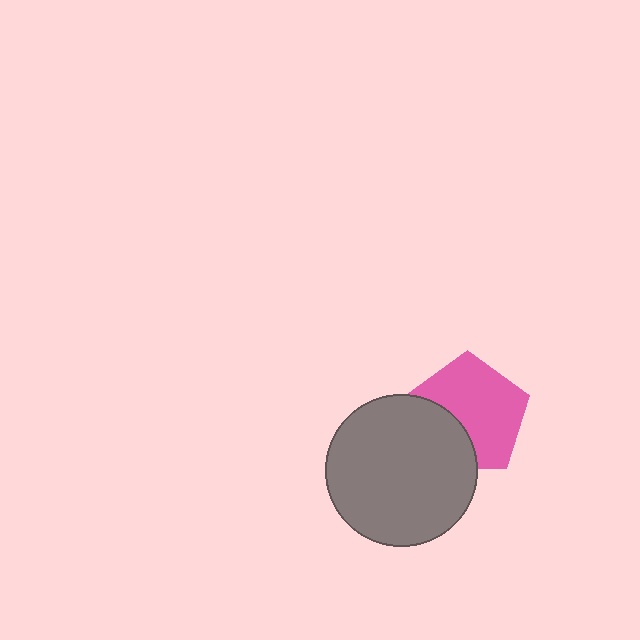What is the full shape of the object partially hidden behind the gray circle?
The partially hidden object is a pink pentagon.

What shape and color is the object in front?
The object in front is a gray circle.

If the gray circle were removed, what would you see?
You would see the complete pink pentagon.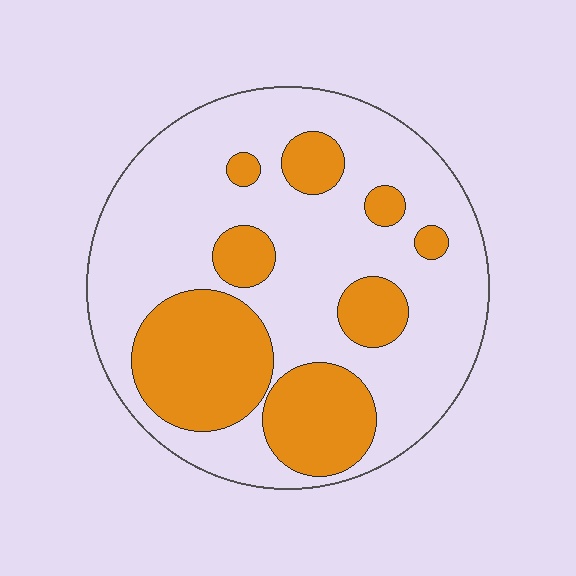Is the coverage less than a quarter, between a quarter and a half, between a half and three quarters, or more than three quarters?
Between a quarter and a half.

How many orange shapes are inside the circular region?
8.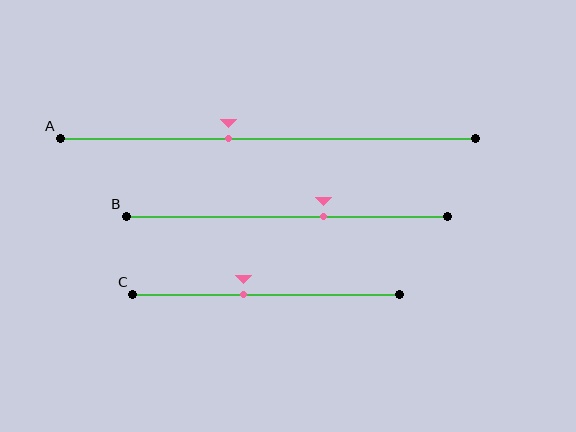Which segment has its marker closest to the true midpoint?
Segment C has its marker closest to the true midpoint.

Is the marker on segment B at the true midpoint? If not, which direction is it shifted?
No, the marker on segment B is shifted to the right by about 11% of the segment length.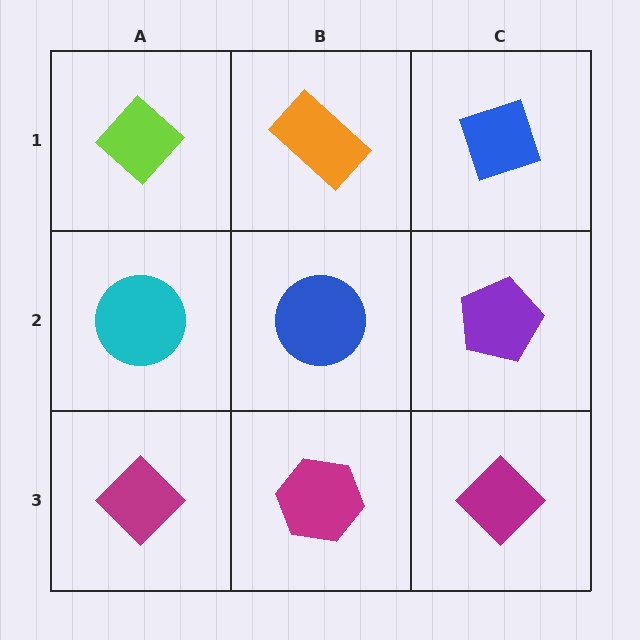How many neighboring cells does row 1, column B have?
3.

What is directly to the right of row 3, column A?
A magenta hexagon.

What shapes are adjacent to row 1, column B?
A blue circle (row 2, column B), a lime diamond (row 1, column A), a blue diamond (row 1, column C).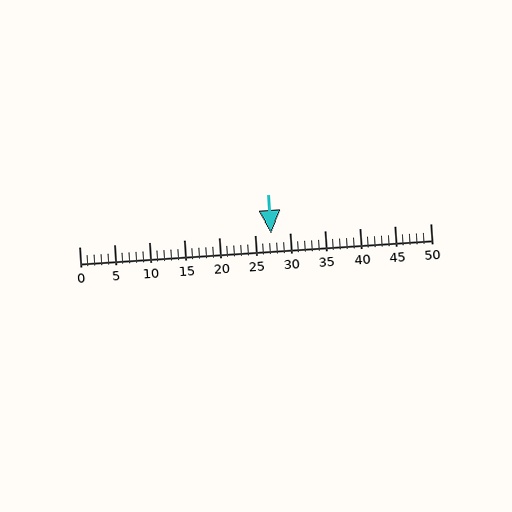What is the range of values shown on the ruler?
The ruler shows values from 0 to 50.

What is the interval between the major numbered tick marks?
The major tick marks are spaced 5 units apart.